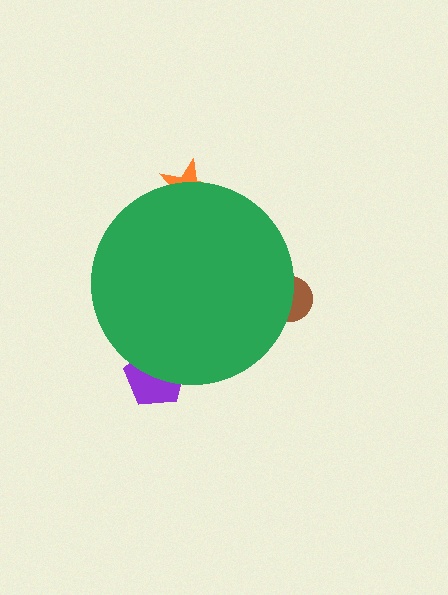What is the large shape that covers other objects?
A green circle.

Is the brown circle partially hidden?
Yes, the brown circle is partially hidden behind the green circle.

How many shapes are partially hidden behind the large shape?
3 shapes are partially hidden.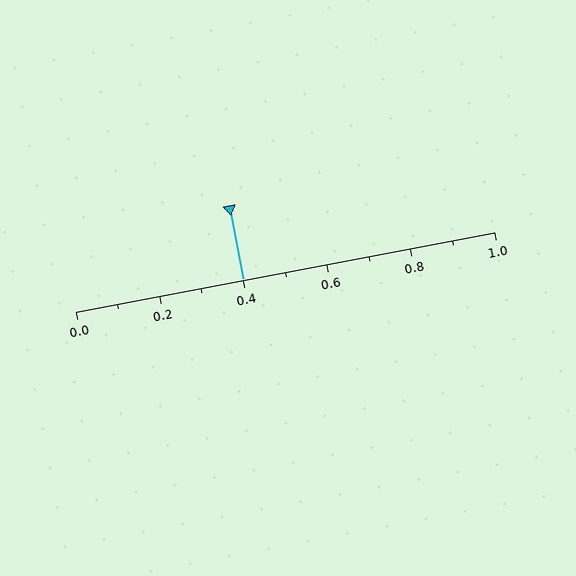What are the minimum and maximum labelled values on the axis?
The axis runs from 0.0 to 1.0.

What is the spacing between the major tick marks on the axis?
The major ticks are spaced 0.2 apart.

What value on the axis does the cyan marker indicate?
The marker indicates approximately 0.4.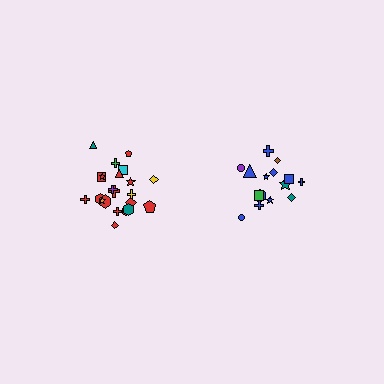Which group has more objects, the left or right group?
The left group.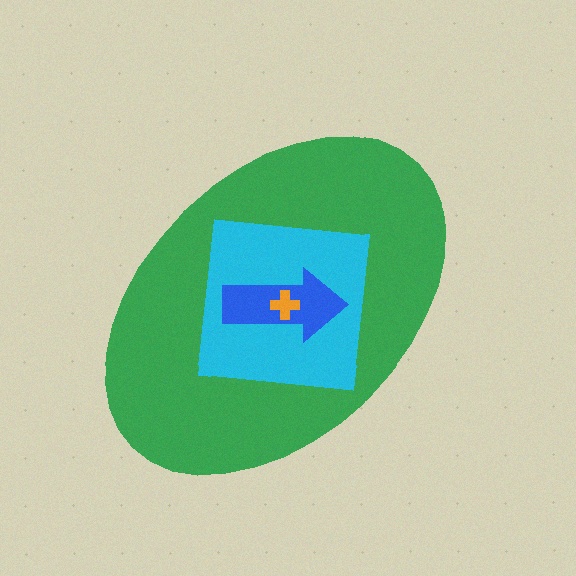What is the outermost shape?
The green ellipse.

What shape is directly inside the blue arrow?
The orange cross.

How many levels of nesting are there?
4.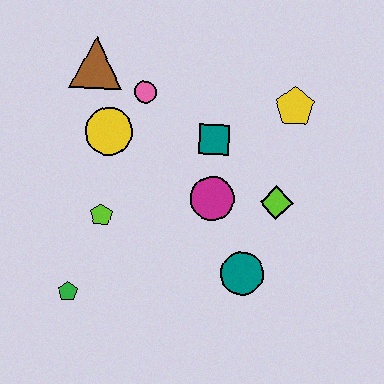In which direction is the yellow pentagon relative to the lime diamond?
The yellow pentagon is above the lime diamond.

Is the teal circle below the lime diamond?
Yes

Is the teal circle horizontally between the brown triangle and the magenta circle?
No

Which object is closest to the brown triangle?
The pink circle is closest to the brown triangle.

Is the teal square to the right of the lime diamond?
No